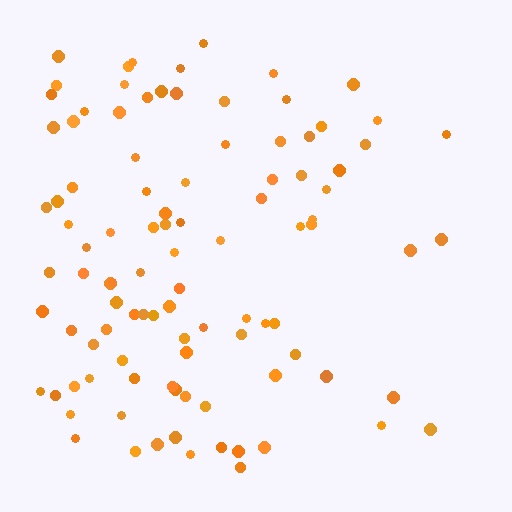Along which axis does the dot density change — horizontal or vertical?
Horizontal.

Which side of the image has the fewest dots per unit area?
The right.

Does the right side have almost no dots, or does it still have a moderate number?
Still a moderate number, just noticeably fewer than the left.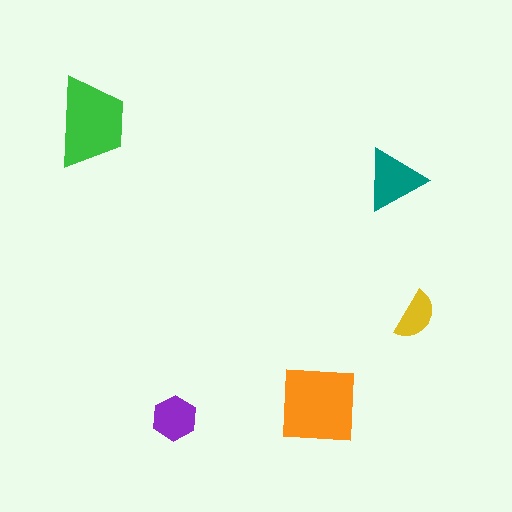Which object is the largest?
The orange square.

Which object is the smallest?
The yellow semicircle.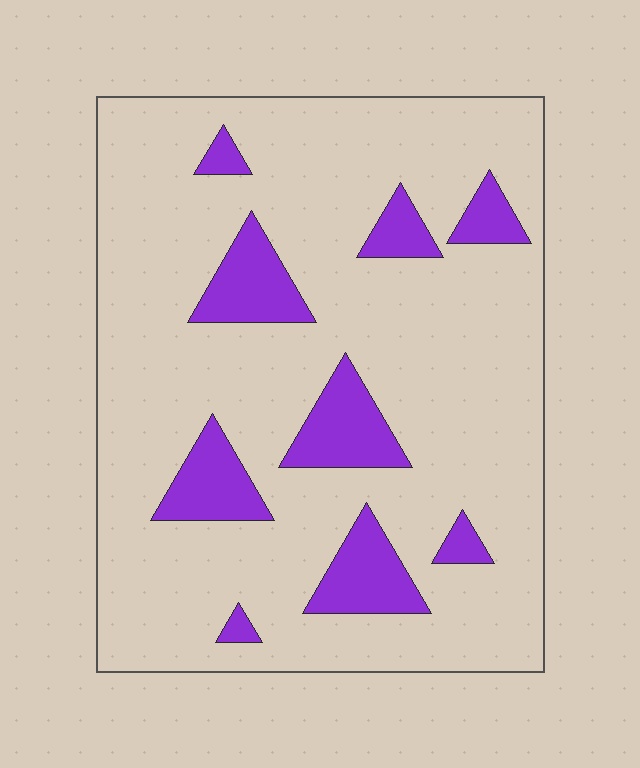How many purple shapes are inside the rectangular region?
9.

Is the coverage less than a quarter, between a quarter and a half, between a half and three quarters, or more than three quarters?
Less than a quarter.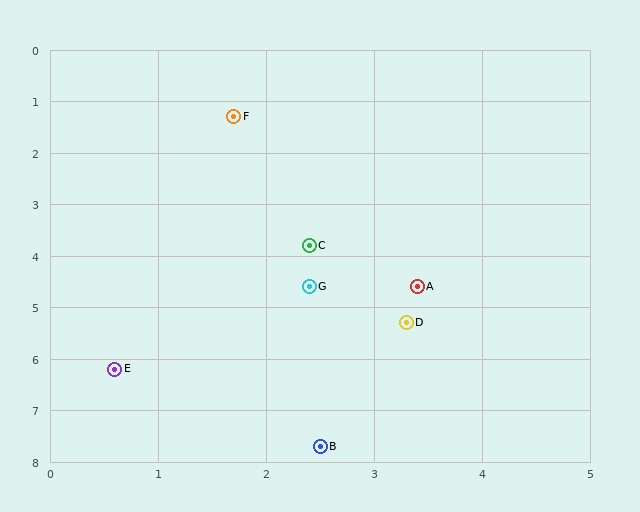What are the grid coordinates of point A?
Point A is at approximately (3.4, 4.6).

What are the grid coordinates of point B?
Point B is at approximately (2.5, 7.7).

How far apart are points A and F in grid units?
Points A and F are about 3.7 grid units apart.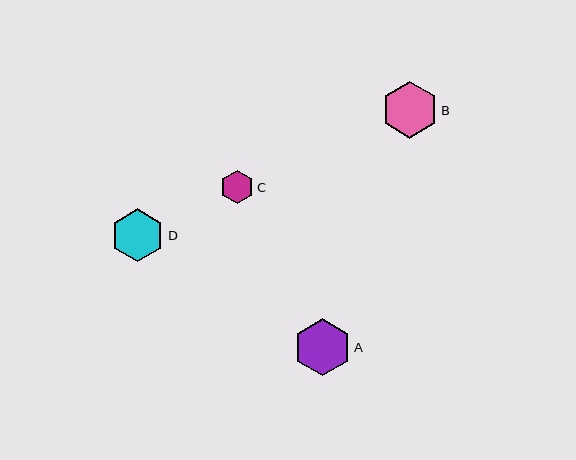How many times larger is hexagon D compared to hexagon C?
Hexagon D is approximately 1.6 times the size of hexagon C.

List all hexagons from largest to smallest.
From largest to smallest: A, B, D, C.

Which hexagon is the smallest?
Hexagon C is the smallest with a size of approximately 33 pixels.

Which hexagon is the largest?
Hexagon A is the largest with a size of approximately 57 pixels.